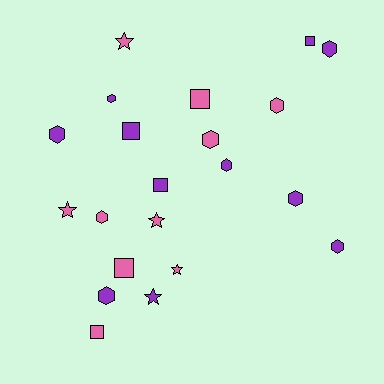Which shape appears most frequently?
Hexagon, with 10 objects.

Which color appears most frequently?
Purple, with 11 objects.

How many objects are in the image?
There are 21 objects.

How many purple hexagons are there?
There are 7 purple hexagons.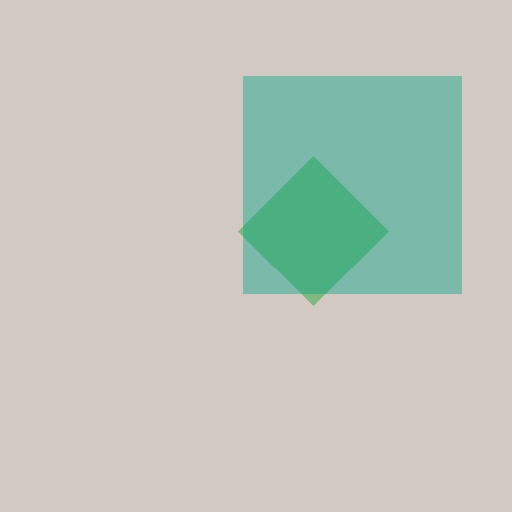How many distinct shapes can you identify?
There are 2 distinct shapes: a green diamond, a teal square.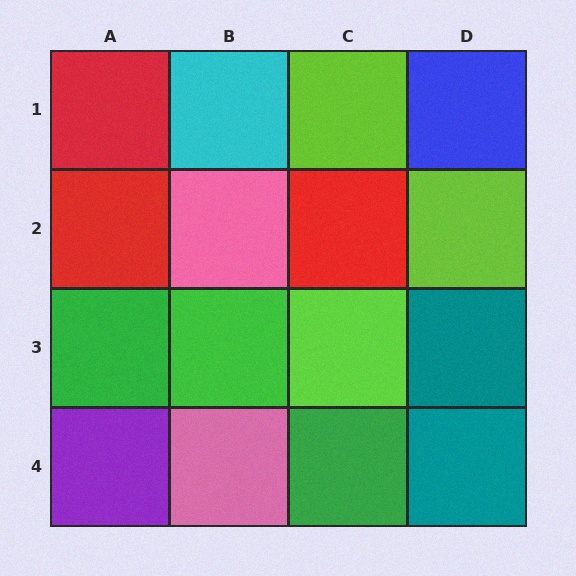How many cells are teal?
2 cells are teal.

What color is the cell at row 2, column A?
Red.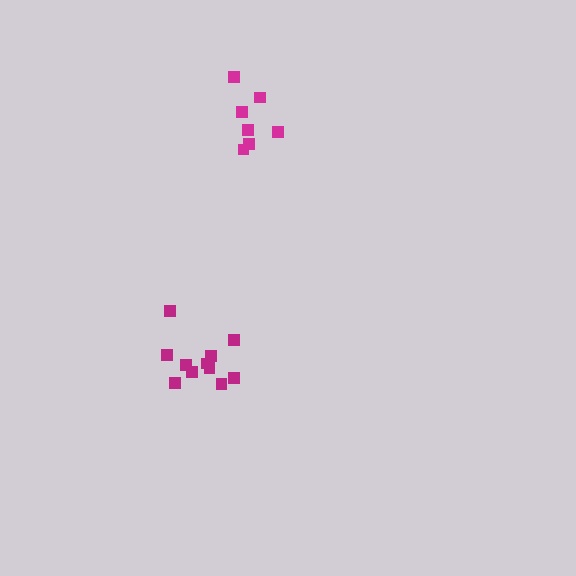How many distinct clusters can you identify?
There are 2 distinct clusters.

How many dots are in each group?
Group 1: 11 dots, Group 2: 7 dots (18 total).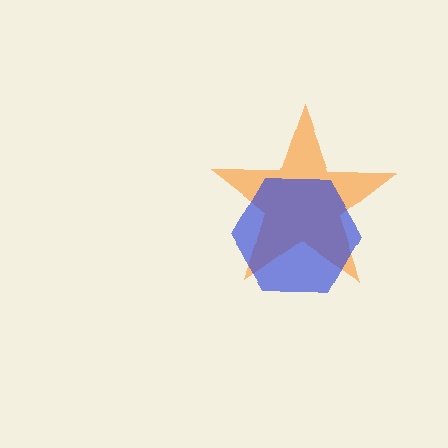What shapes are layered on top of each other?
The layered shapes are: an orange star, a blue hexagon.